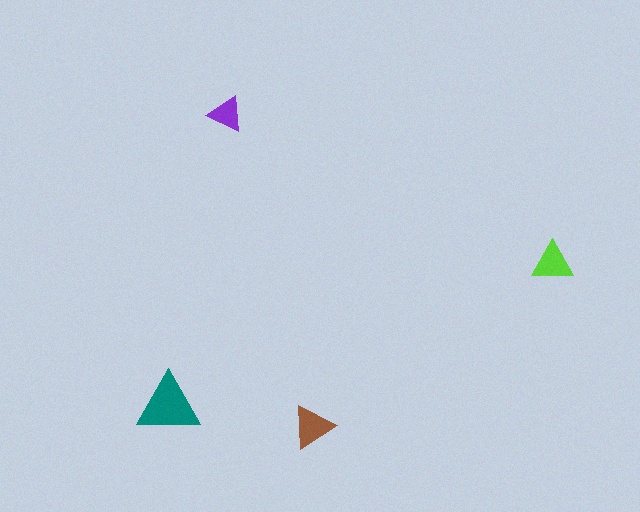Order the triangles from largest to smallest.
the teal one, the brown one, the lime one, the purple one.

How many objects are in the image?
There are 4 objects in the image.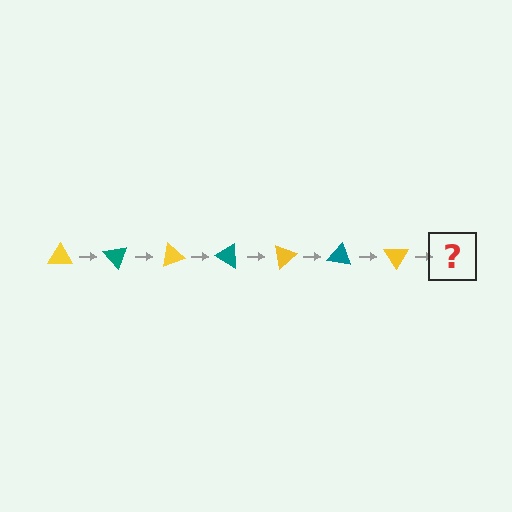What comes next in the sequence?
The next element should be a teal triangle, rotated 350 degrees from the start.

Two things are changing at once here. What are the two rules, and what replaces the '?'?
The two rules are that it rotates 50 degrees each step and the color cycles through yellow and teal. The '?' should be a teal triangle, rotated 350 degrees from the start.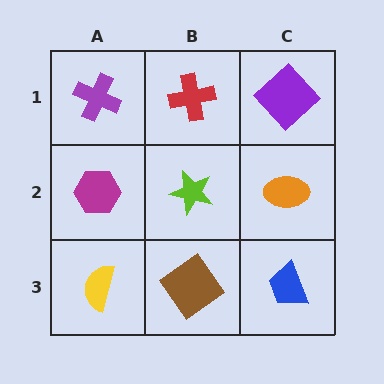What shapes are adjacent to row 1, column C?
An orange ellipse (row 2, column C), a red cross (row 1, column B).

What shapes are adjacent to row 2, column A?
A purple cross (row 1, column A), a yellow semicircle (row 3, column A), a lime star (row 2, column B).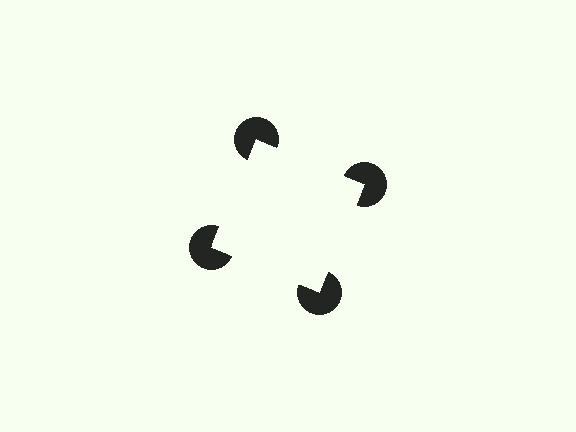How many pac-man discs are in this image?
There are 4 — one at each vertex of the illusory square.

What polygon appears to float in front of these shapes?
An illusory square — its edges are inferred from the aligned wedge cuts in the pac-man discs, not physically drawn.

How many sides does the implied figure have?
4 sides.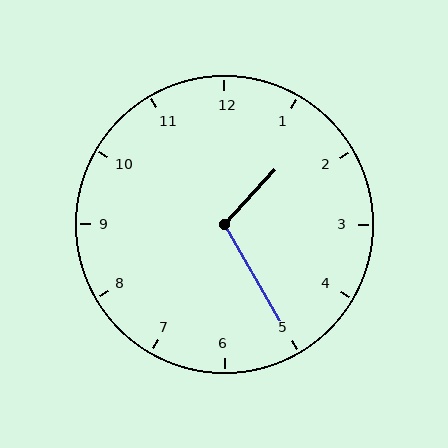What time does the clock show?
1:25.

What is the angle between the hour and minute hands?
Approximately 108 degrees.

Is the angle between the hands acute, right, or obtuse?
It is obtuse.